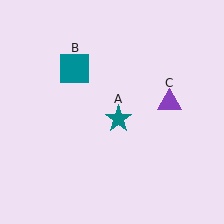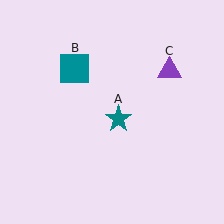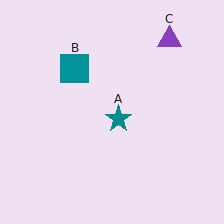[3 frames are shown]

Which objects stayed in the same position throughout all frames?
Teal star (object A) and teal square (object B) remained stationary.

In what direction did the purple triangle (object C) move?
The purple triangle (object C) moved up.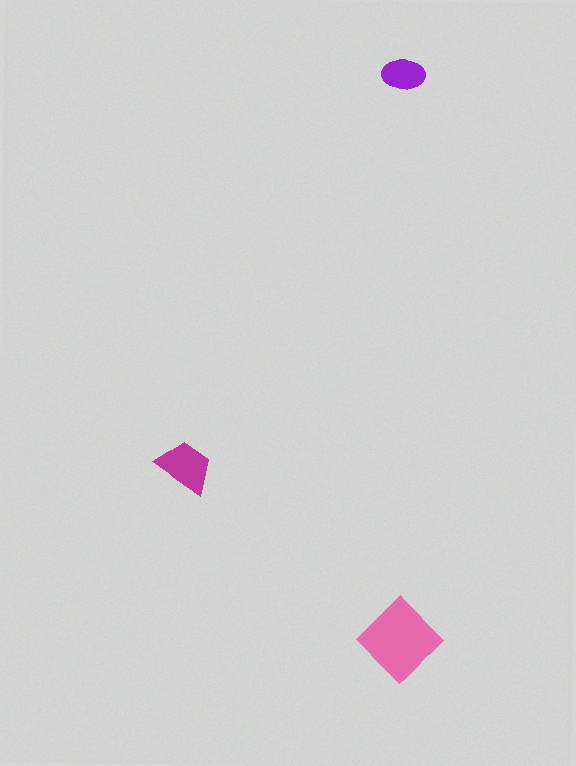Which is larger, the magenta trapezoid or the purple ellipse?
The magenta trapezoid.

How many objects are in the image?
There are 3 objects in the image.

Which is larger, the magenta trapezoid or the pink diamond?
The pink diamond.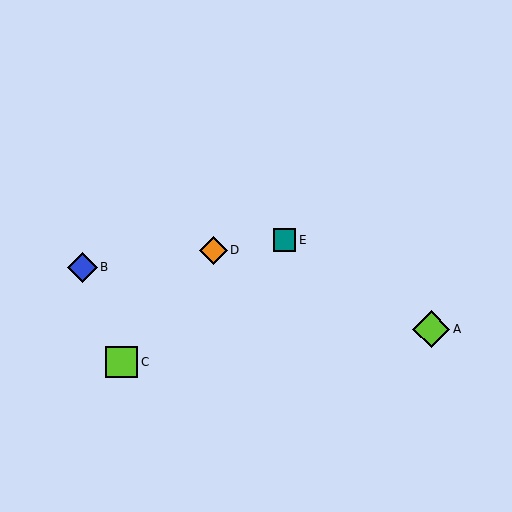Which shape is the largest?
The lime diamond (labeled A) is the largest.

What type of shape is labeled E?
Shape E is a teal square.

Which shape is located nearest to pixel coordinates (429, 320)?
The lime diamond (labeled A) at (431, 329) is nearest to that location.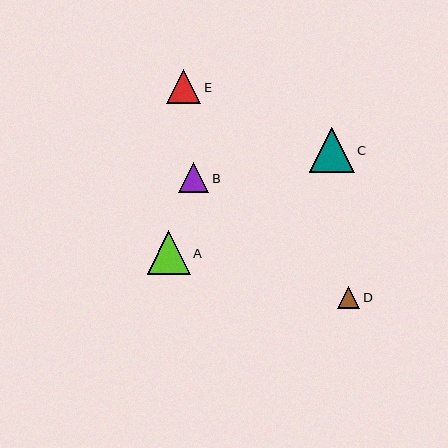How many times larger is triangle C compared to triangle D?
Triangle C is approximately 2.0 times the size of triangle D.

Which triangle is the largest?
Triangle C is the largest with a size of approximately 45 pixels.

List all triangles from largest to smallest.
From largest to smallest: C, A, E, B, D.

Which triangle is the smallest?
Triangle D is the smallest with a size of approximately 23 pixels.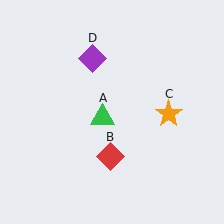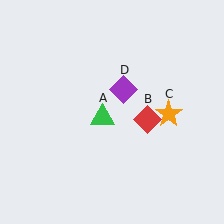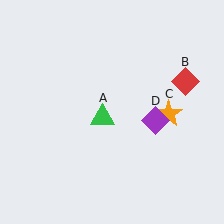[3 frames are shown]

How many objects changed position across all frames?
2 objects changed position: red diamond (object B), purple diamond (object D).